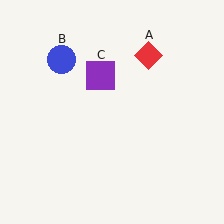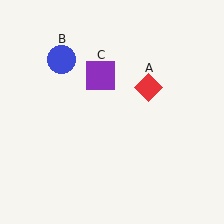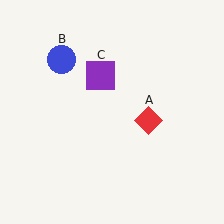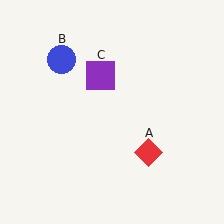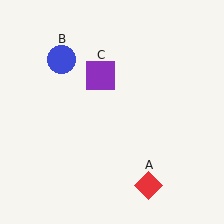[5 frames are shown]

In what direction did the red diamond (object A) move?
The red diamond (object A) moved down.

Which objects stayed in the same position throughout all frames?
Blue circle (object B) and purple square (object C) remained stationary.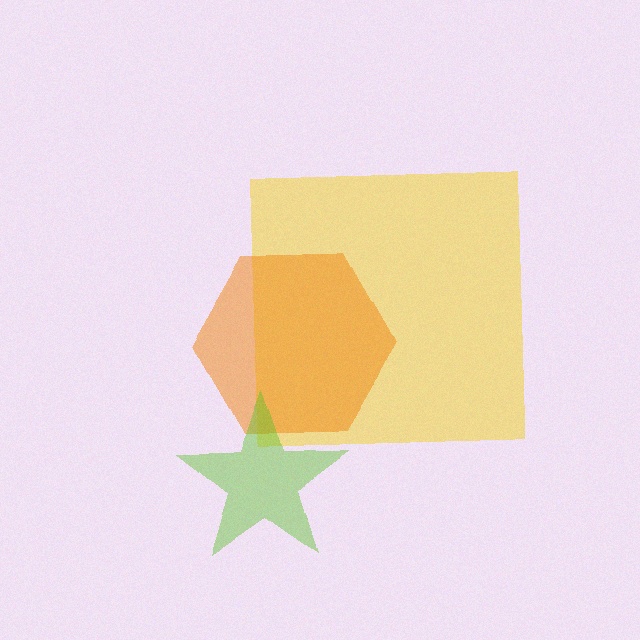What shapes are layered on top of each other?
The layered shapes are: a yellow square, an orange hexagon, a lime star.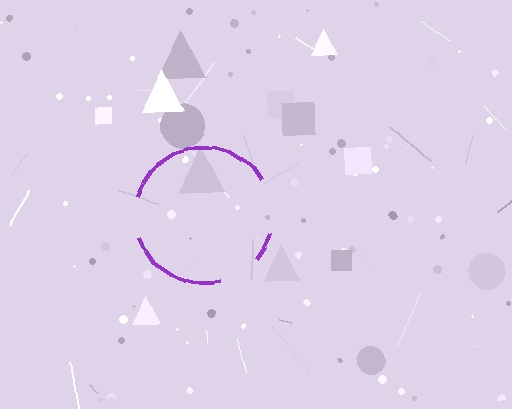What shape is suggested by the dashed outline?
The dashed outline suggests a circle.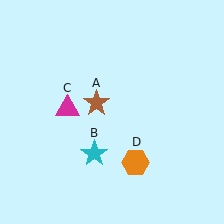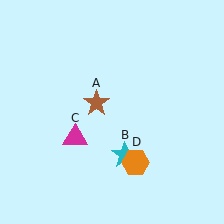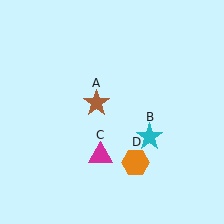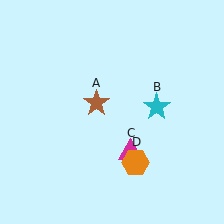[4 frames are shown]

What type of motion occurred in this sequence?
The cyan star (object B), magenta triangle (object C) rotated counterclockwise around the center of the scene.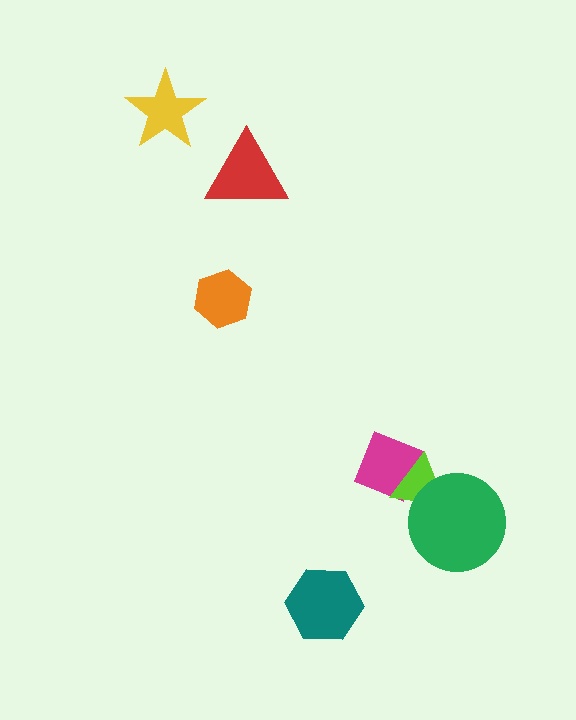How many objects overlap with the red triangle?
0 objects overlap with the red triangle.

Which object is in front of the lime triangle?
The green circle is in front of the lime triangle.